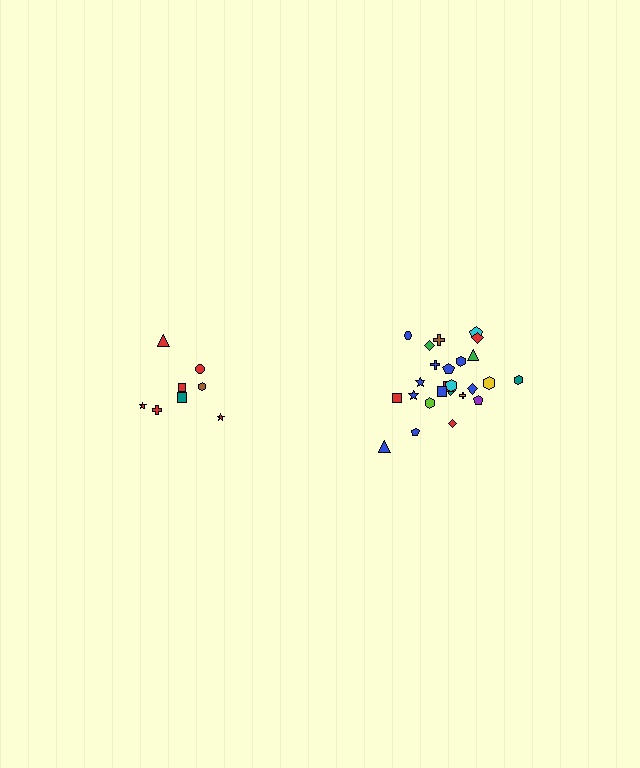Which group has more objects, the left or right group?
The right group.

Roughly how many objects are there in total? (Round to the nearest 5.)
Roughly 35 objects in total.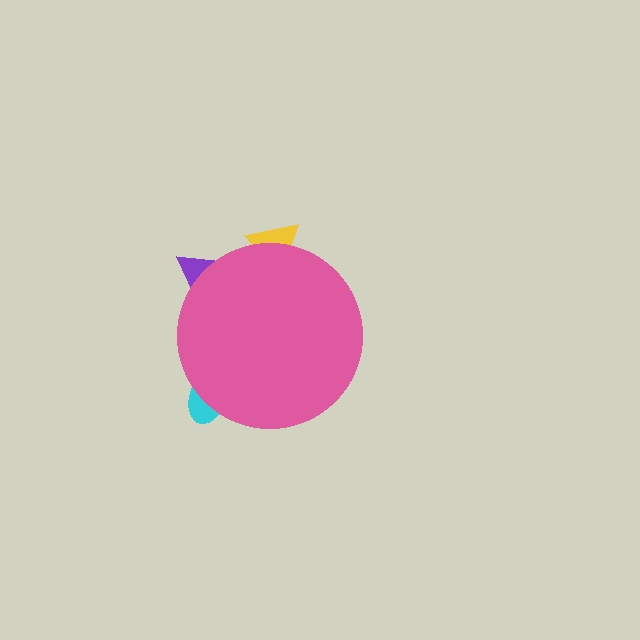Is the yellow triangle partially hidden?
Yes, the yellow triangle is partially hidden behind the pink circle.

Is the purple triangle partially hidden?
Yes, the purple triangle is partially hidden behind the pink circle.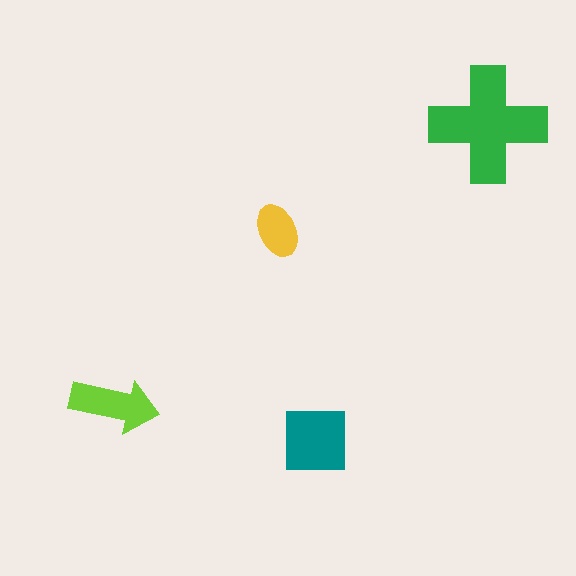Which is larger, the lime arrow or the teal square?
The teal square.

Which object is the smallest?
The yellow ellipse.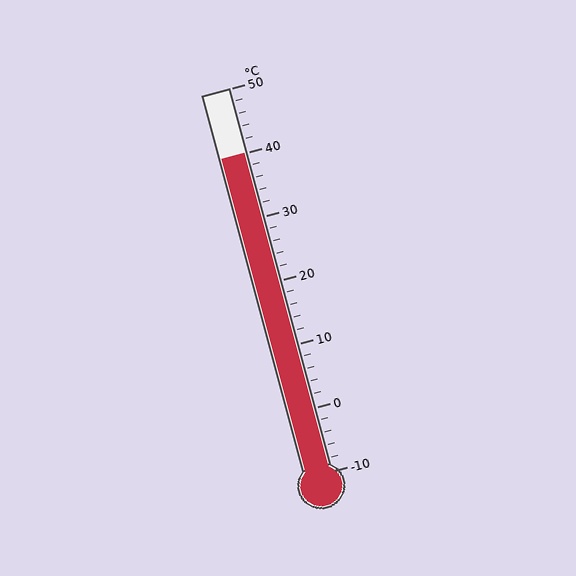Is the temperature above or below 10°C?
The temperature is above 10°C.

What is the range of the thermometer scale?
The thermometer scale ranges from -10°C to 50°C.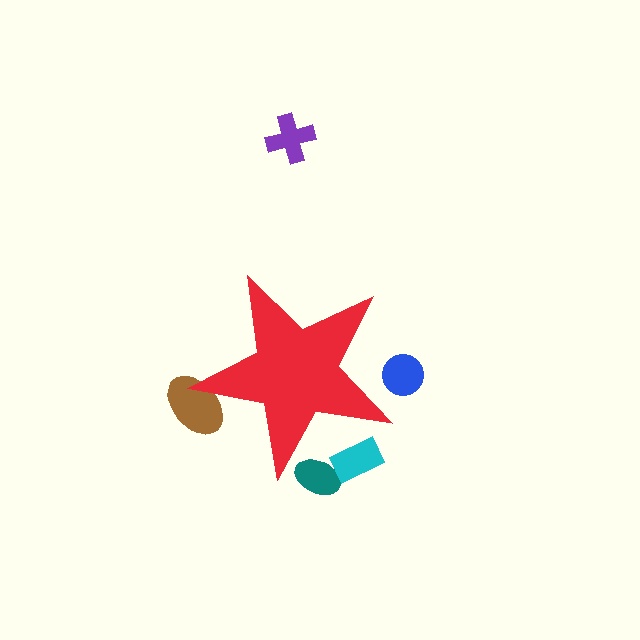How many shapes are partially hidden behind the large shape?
4 shapes are partially hidden.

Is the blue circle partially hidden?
Yes, the blue circle is partially hidden behind the red star.